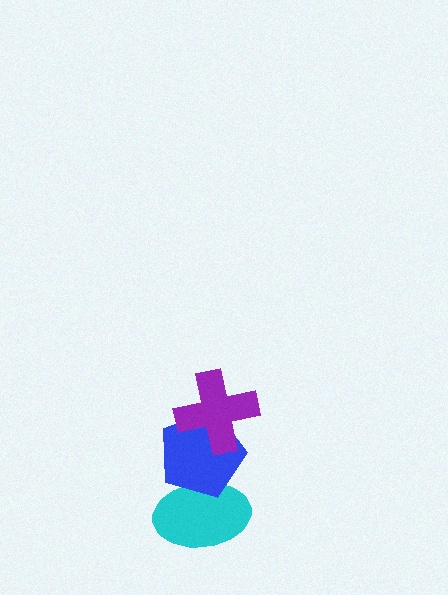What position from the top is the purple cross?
The purple cross is 1st from the top.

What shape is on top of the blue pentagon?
The purple cross is on top of the blue pentagon.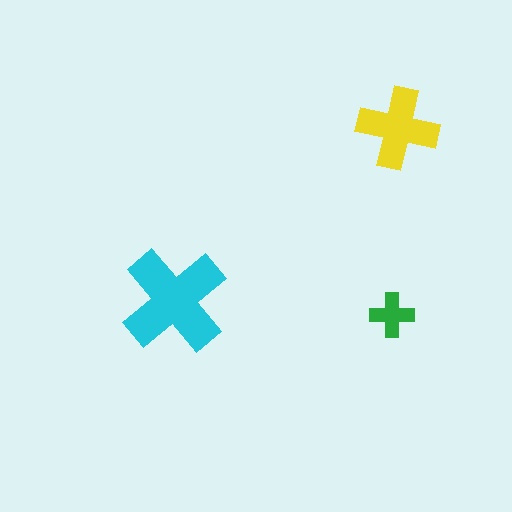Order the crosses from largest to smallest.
the cyan one, the yellow one, the green one.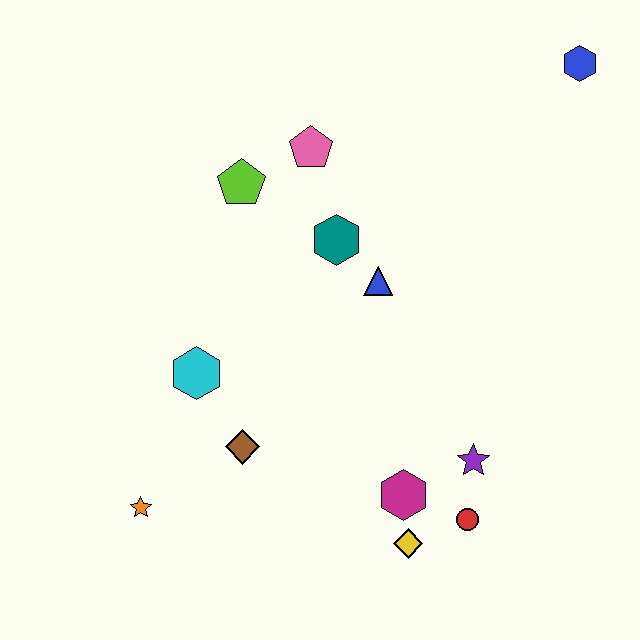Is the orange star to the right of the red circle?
No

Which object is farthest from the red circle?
The blue hexagon is farthest from the red circle.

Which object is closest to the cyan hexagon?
The brown diamond is closest to the cyan hexagon.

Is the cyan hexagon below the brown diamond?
No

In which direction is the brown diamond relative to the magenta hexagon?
The brown diamond is to the left of the magenta hexagon.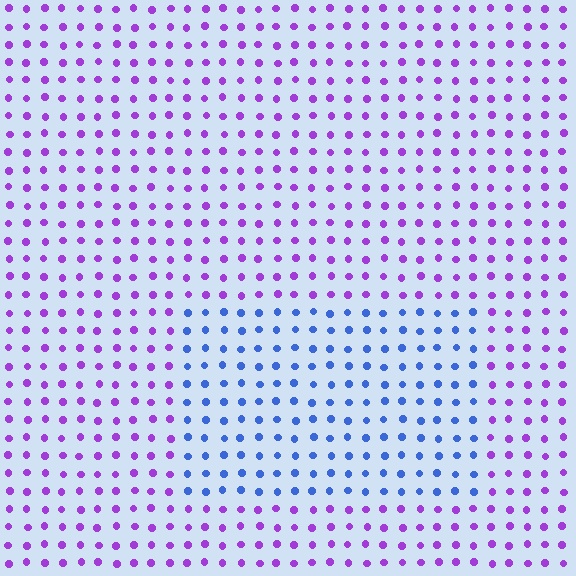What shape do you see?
I see a rectangle.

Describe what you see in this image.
The image is filled with small purple elements in a uniform arrangement. A rectangle-shaped region is visible where the elements are tinted to a slightly different hue, forming a subtle color boundary.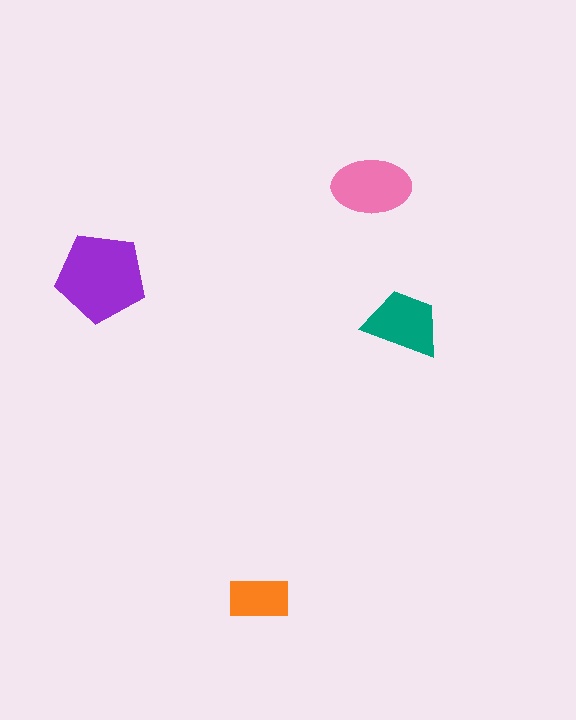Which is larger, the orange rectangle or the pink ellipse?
The pink ellipse.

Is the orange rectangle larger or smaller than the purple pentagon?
Smaller.